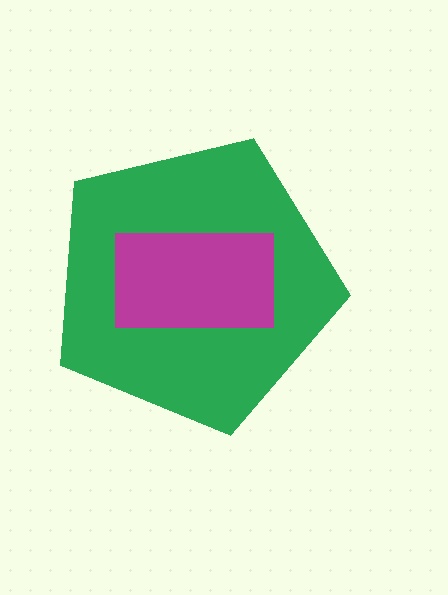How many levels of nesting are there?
2.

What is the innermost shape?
The magenta rectangle.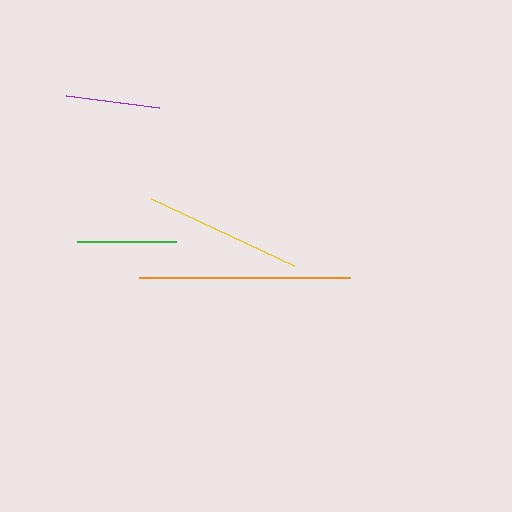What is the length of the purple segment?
The purple segment is approximately 94 pixels long.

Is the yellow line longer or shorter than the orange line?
The orange line is longer than the yellow line.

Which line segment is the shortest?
The purple line is the shortest at approximately 94 pixels.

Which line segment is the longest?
The orange line is the longest at approximately 211 pixels.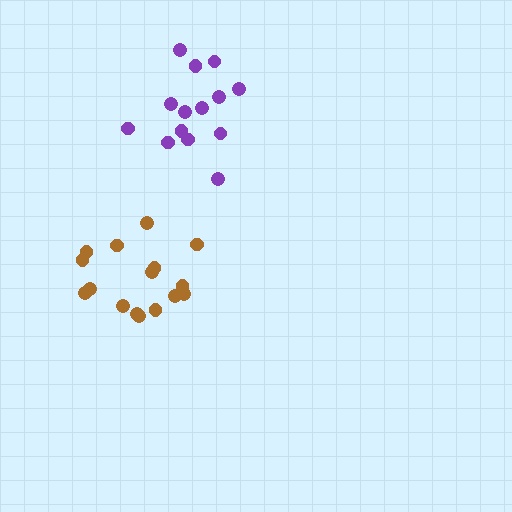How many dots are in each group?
Group 1: 16 dots, Group 2: 14 dots (30 total).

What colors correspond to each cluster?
The clusters are colored: brown, purple.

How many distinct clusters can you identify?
There are 2 distinct clusters.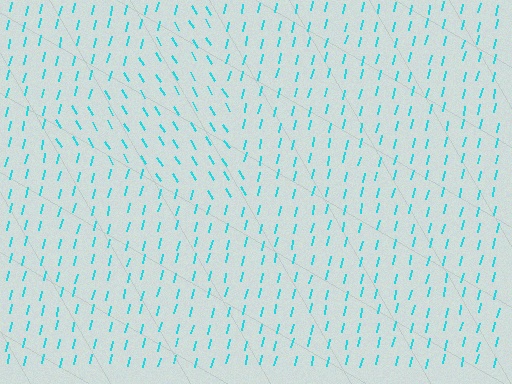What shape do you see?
I see a triangle.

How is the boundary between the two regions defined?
The boundary is defined purely by a change in line orientation (approximately 45 degrees difference). All lines are the same color and thickness.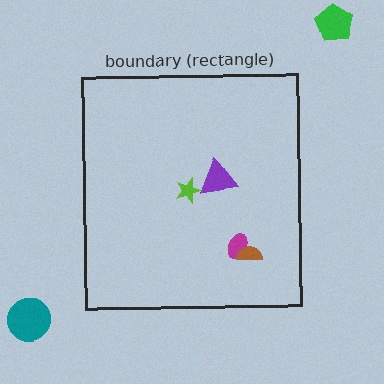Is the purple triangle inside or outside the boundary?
Inside.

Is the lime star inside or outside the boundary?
Inside.